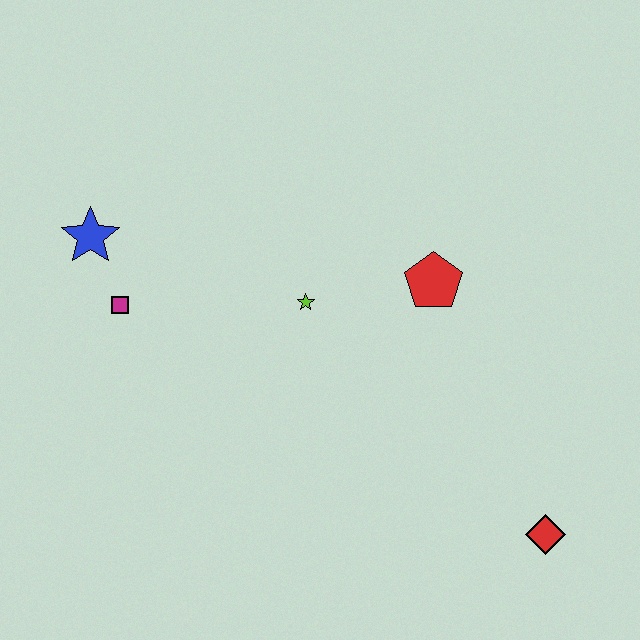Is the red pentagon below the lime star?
No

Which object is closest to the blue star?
The magenta square is closest to the blue star.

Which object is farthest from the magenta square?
The red diamond is farthest from the magenta square.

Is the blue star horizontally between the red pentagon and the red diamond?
No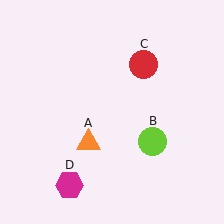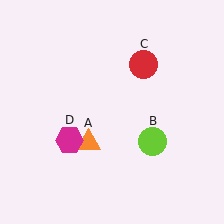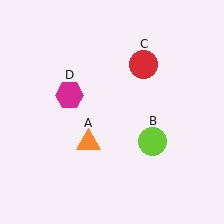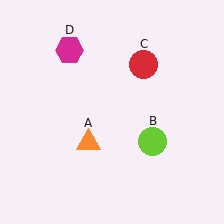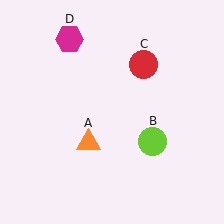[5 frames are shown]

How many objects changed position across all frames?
1 object changed position: magenta hexagon (object D).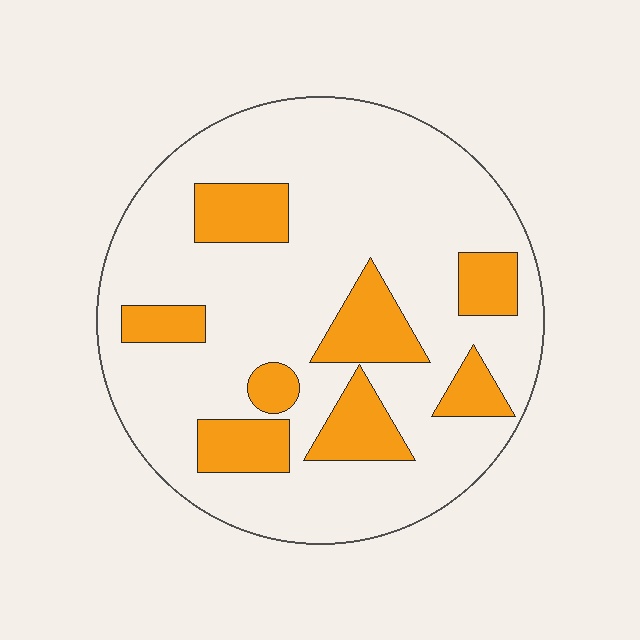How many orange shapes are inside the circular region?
8.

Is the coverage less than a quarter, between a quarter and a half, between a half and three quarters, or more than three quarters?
Less than a quarter.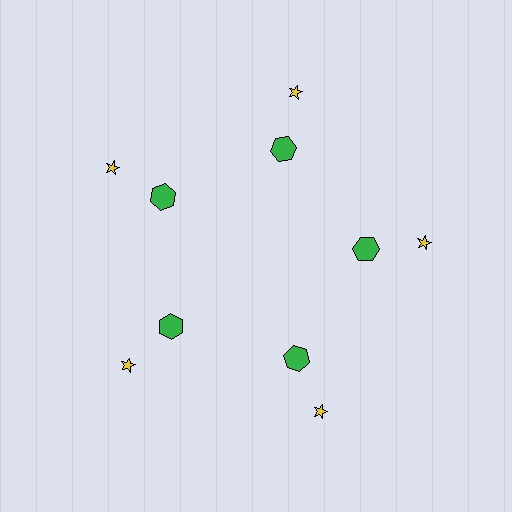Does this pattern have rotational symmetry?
Yes, this pattern has 5-fold rotational symmetry. It looks the same after rotating 72 degrees around the center.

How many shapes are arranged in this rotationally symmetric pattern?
There are 10 shapes, arranged in 5 groups of 2.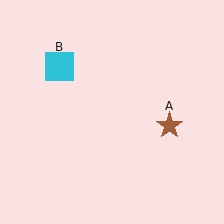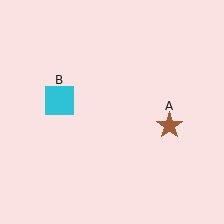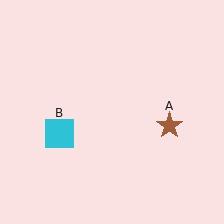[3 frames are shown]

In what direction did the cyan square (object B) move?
The cyan square (object B) moved down.